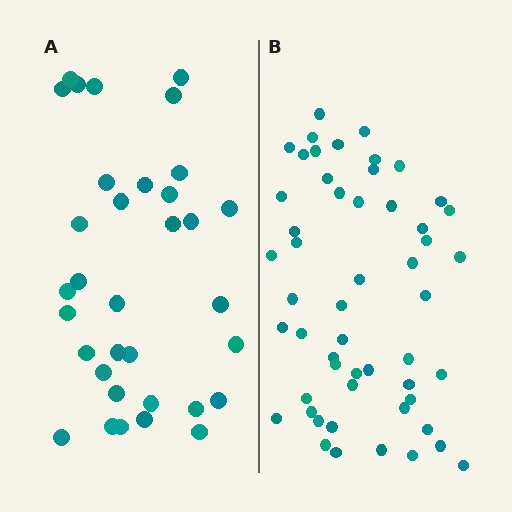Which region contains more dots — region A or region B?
Region B (the right region) has more dots.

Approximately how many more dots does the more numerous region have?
Region B has approximately 20 more dots than region A.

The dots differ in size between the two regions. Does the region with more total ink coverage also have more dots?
No. Region A has more total ink coverage because its dots are larger, but region B actually contains more individual dots. Total area can be misleading — the number of items is what matters here.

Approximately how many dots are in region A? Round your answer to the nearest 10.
About 30 dots. (The exact count is 34, which rounds to 30.)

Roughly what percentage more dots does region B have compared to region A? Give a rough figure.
About 55% more.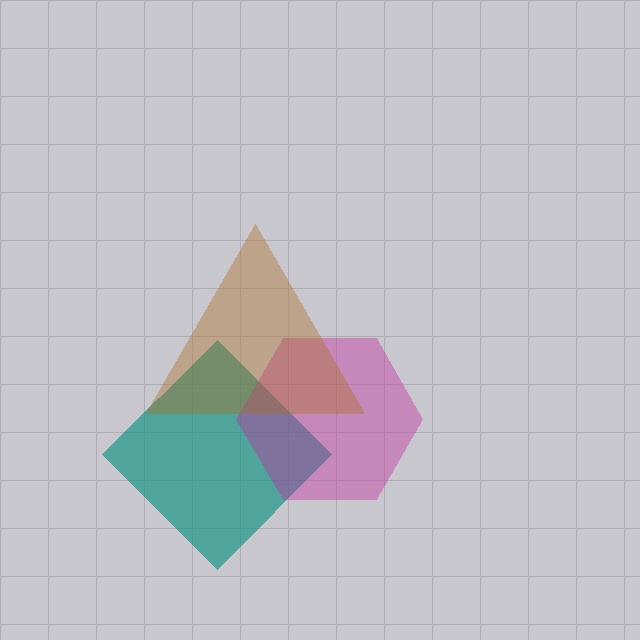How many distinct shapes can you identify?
There are 3 distinct shapes: a teal diamond, a magenta hexagon, a brown triangle.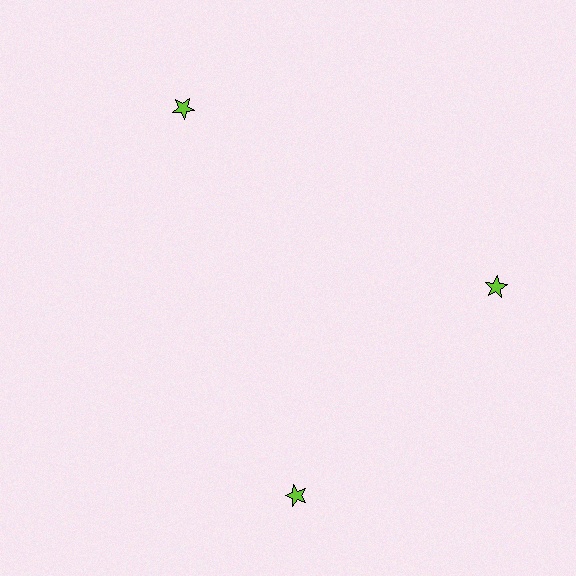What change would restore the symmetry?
The symmetry would be restored by rotating it back into even spacing with its neighbors so that all 3 stars sit at equal angles and equal distance from the center.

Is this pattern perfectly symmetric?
No. The 3 lime stars are arranged in a ring, but one element near the 7 o'clock position is rotated out of alignment along the ring, breaking the 3-fold rotational symmetry.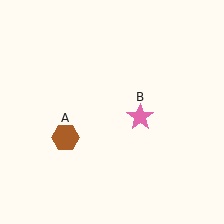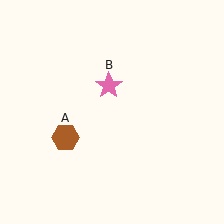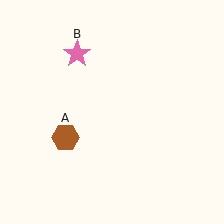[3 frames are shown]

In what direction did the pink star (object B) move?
The pink star (object B) moved up and to the left.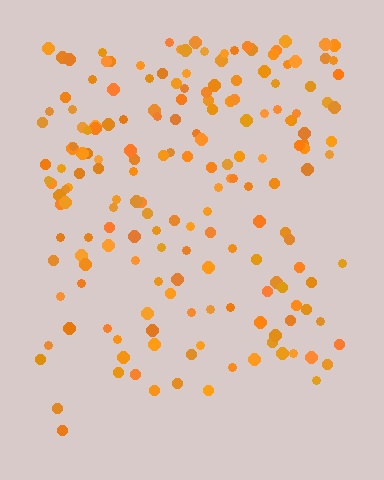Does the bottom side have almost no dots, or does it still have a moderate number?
Still a moderate number, just noticeably fewer than the top.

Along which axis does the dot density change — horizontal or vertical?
Vertical.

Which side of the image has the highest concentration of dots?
The top.